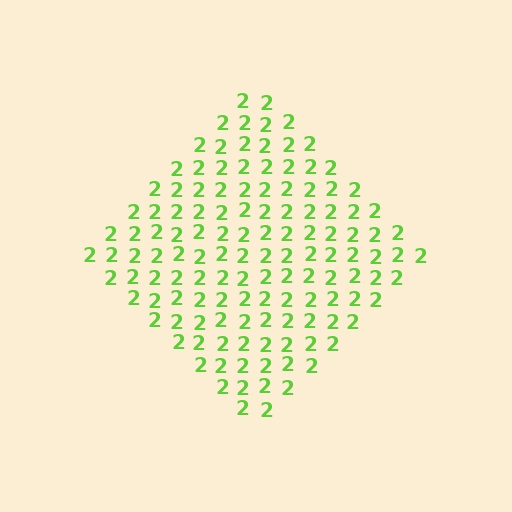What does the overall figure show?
The overall figure shows a diamond.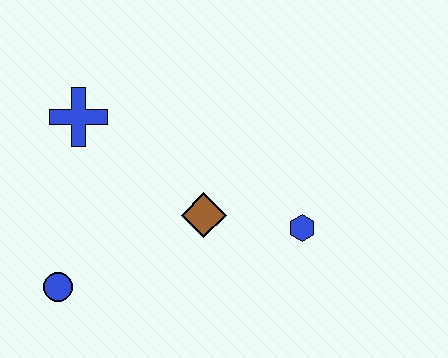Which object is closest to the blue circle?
The brown diamond is closest to the blue circle.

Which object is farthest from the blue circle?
The blue hexagon is farthest from the blue circle.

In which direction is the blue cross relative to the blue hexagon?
The blue cross is to the left of the blue hexagon.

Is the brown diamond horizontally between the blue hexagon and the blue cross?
Yes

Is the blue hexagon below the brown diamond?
Yes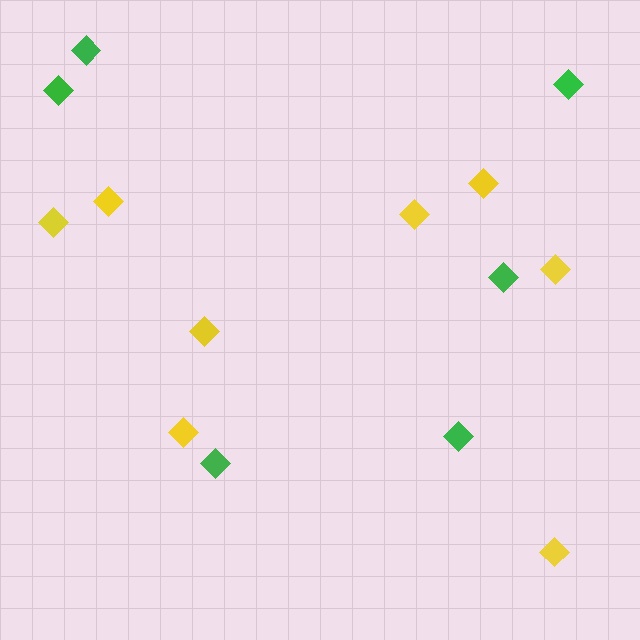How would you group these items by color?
There are 2 groups: one group of yellow diamonds (8) and one group of green diamonds (6).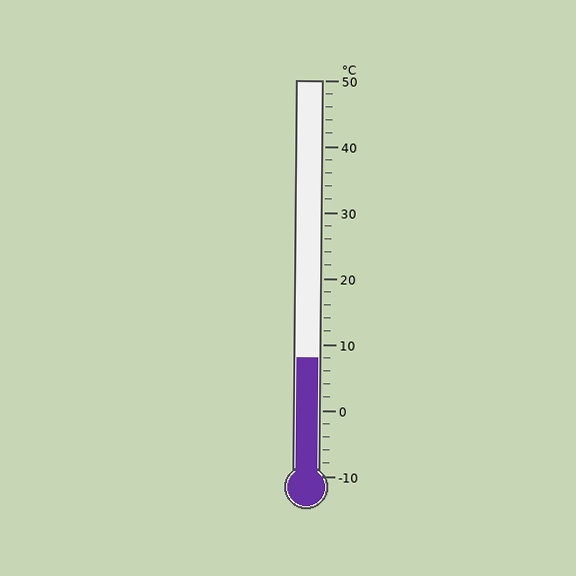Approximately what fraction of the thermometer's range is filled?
The thermometer is filled to approximately 30% of its range.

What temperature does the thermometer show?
The thermometer shows approximately 8°C.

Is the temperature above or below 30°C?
The temperature is below 30°C.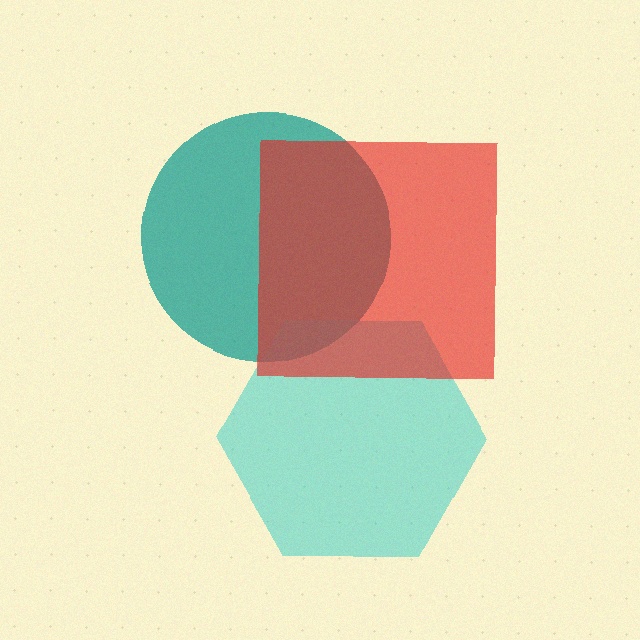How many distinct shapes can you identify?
There are 3 distinct shapes: a teal circle, a cyan hexagon, a red square.